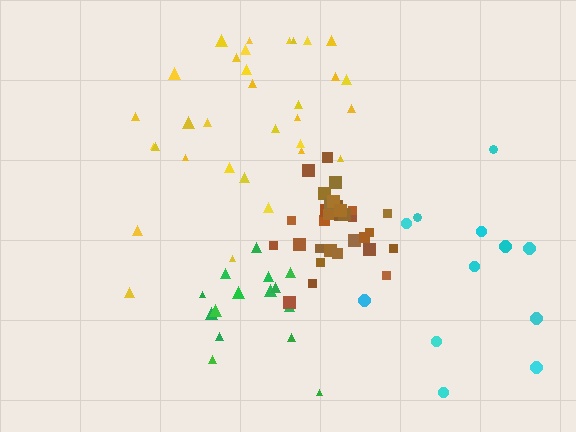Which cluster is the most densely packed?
Brown.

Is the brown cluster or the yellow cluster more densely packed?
Brown.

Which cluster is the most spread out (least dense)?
Cyan.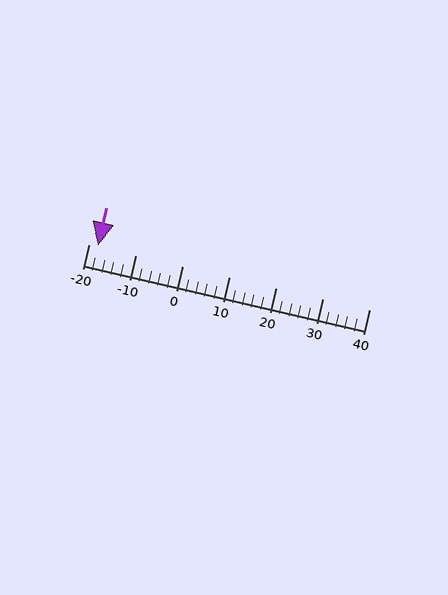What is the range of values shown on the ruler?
The ruler shows values from -20 to 40.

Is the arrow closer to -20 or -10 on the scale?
The arrow is closer to -20.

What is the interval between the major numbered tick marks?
The major tick marks are spaced 10 units apart.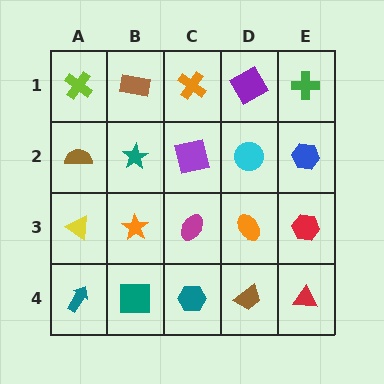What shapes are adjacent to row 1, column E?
A blue hexagon (row 2, column E), a purple square (row 1, column D).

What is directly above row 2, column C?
An orange cross.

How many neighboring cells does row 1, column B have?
3.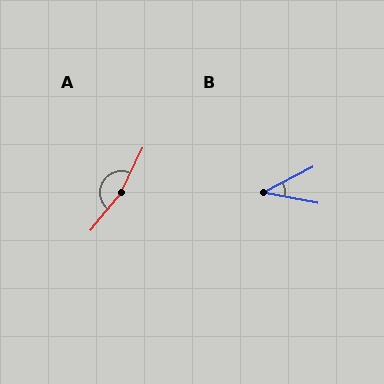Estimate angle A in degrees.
Approximately 165 degrees.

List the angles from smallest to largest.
B (38°), A (165°).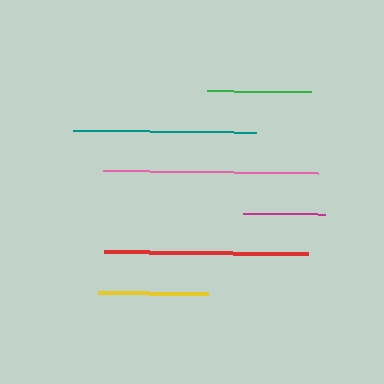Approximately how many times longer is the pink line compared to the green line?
The pink line is approximately 2.1 times the length of the green line.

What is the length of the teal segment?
The teal segment is approximately 183 pixels long.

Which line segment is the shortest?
The magenta line is the shortest at approximately 81 pixels.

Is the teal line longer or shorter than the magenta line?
The teal line is longer than the magenta line.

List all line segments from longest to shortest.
From longest to shortest: pink, red, teal, yellow, green, magenta.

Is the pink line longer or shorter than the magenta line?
The pink line is longer than the magenta line.